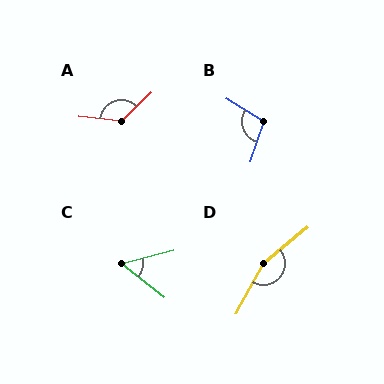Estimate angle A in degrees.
Approximately 130 degrees.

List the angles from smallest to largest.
C (52°), B (103°), A (130°), D (158°).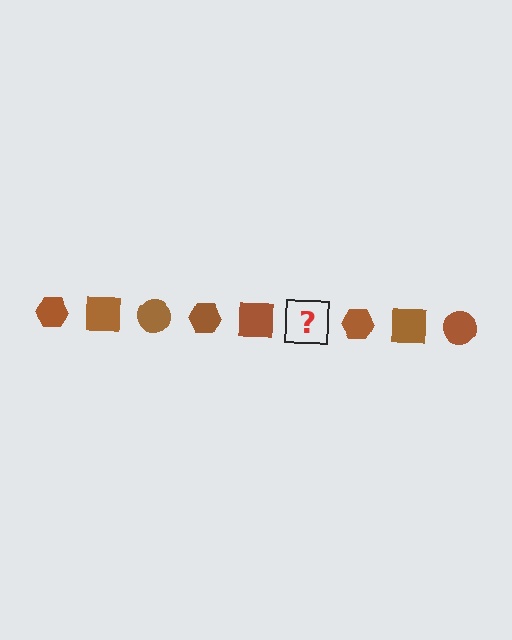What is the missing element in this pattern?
The missing element is a brown circle.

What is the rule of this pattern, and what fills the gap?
The rule is that the pattern cycles through hexagon, square, circle shapes in brown. The gap should be filled with a brown circle.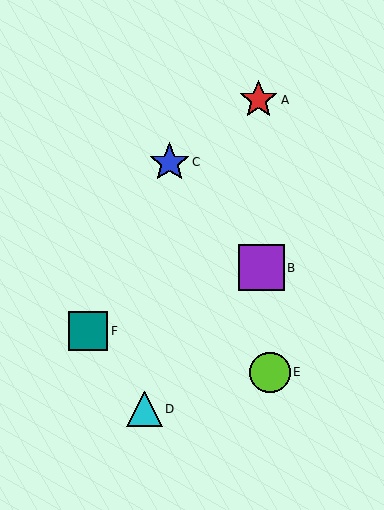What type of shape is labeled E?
Shape E is a lime circle.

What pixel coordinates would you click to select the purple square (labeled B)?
Click at (262, 268) to select the purple square B.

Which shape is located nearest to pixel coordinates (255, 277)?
The purple square (labeled B) at (262, 268) is nearest to that location.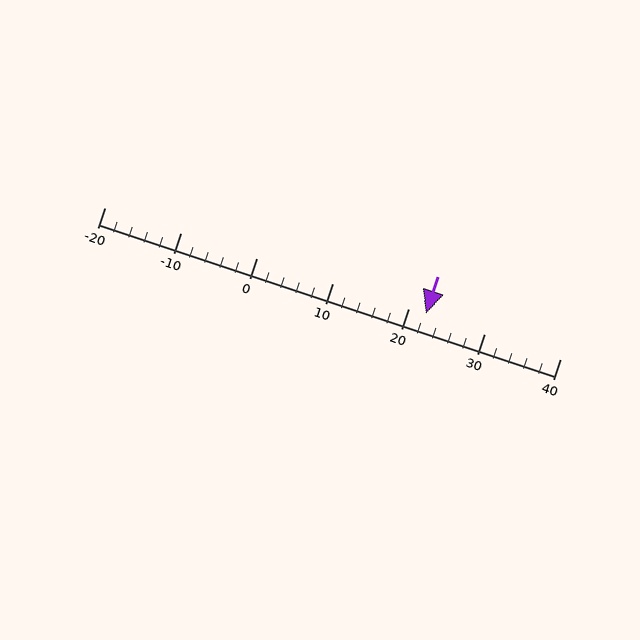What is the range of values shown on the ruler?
The ruler shows values from -20 to 40.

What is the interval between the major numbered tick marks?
The major tick marks are spaced 10 units apart.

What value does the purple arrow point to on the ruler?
The purple arrow points to approximately 22.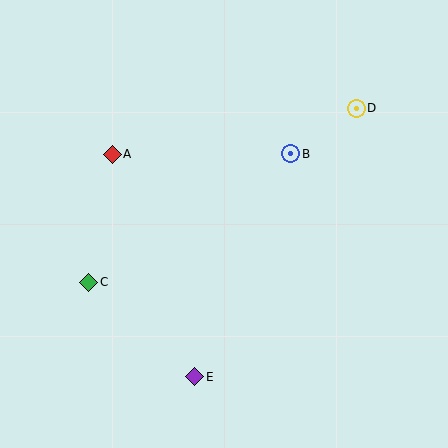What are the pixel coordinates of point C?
Point C is at (89, 282).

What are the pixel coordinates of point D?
Point D is at (356, 108).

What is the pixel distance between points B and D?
The distance between B and D is 80 pixels.